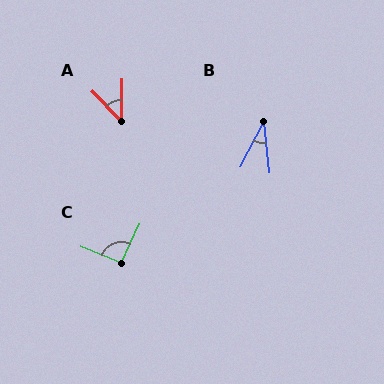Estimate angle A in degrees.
Approximately 45 degrees.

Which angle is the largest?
C, at approximately 93 degrees.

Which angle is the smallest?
B, at approximately 33 degrees.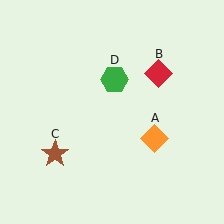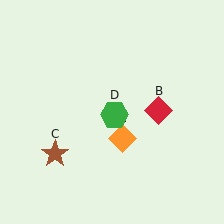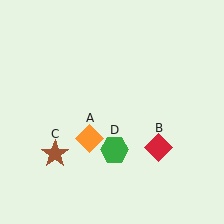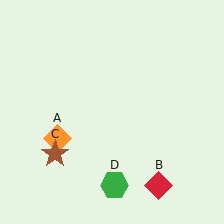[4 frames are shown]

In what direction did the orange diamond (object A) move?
The orange diamond (object A) moved left.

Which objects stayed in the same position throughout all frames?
Brown star (object C) remained stationary.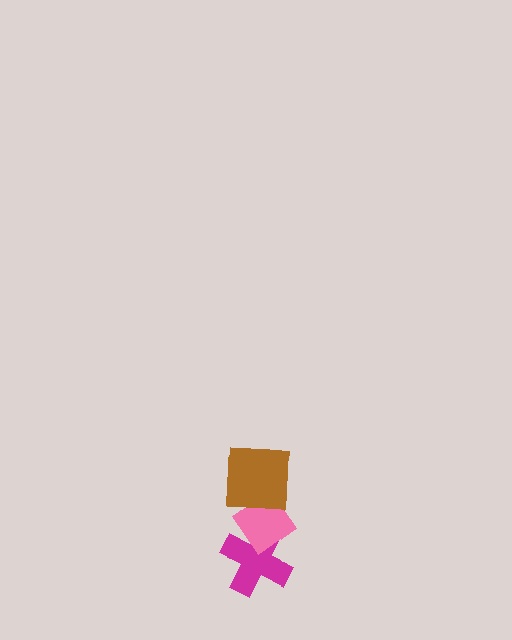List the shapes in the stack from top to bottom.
From top to bottom: the brown square, the pink diamond, the magenta cross.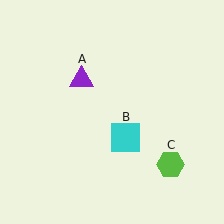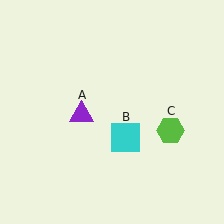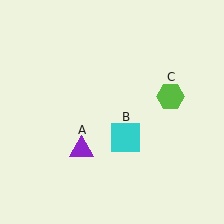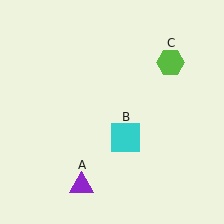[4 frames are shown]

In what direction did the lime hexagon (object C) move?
The lime hexagon (object C) moved up.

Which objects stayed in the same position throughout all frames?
Cyan square (object B) remained stationary.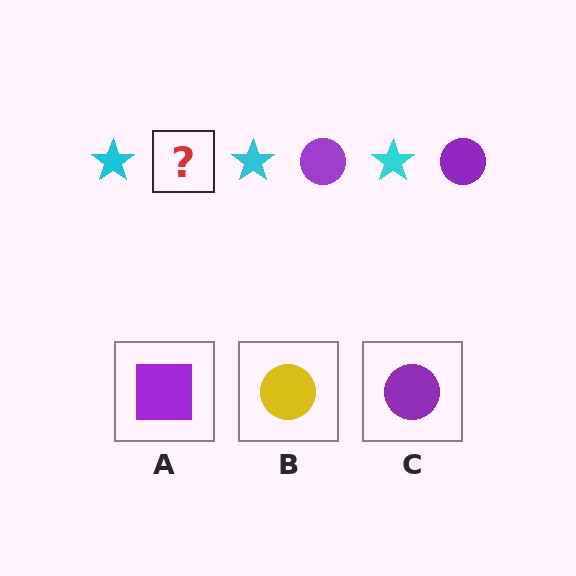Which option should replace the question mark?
Option C.